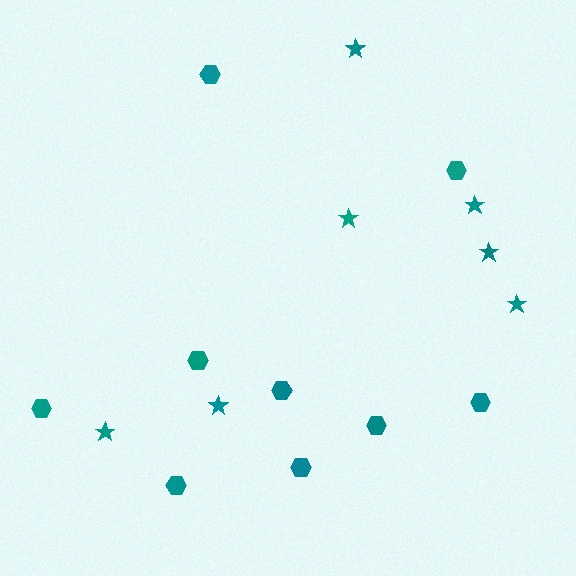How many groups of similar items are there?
There are 2 groups: one group of stars (7) and one group of hexagons (9).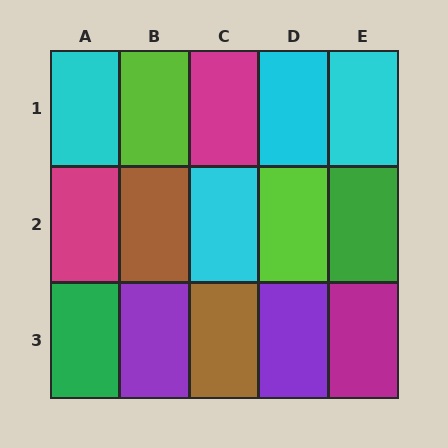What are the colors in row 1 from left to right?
Cyan, lime, magenta, cyan, cyan.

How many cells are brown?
2 cells are brown.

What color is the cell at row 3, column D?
Purple.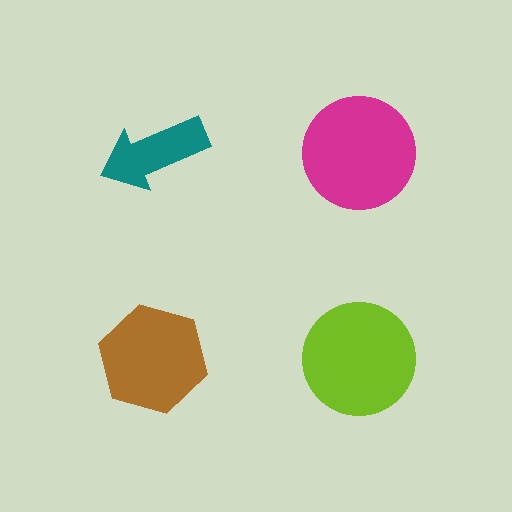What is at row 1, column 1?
A teal arrow.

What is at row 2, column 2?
A lime circle.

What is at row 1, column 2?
A magenta circle.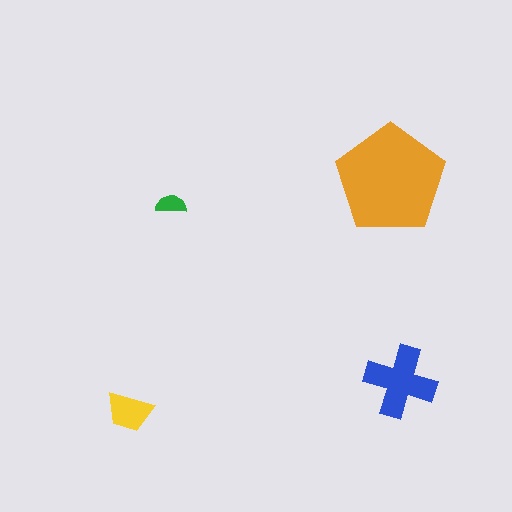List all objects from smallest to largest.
The green semicircle, the yellow trapezoid, the blue cross, the orange pentagon.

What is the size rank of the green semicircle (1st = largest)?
4th.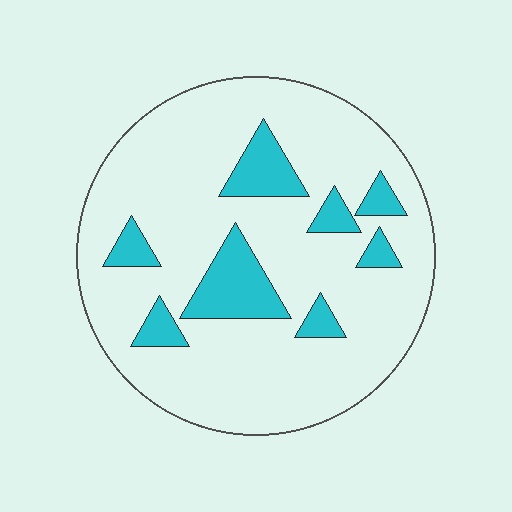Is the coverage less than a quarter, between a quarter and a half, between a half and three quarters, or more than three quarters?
Less than a quarter.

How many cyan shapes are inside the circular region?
8.